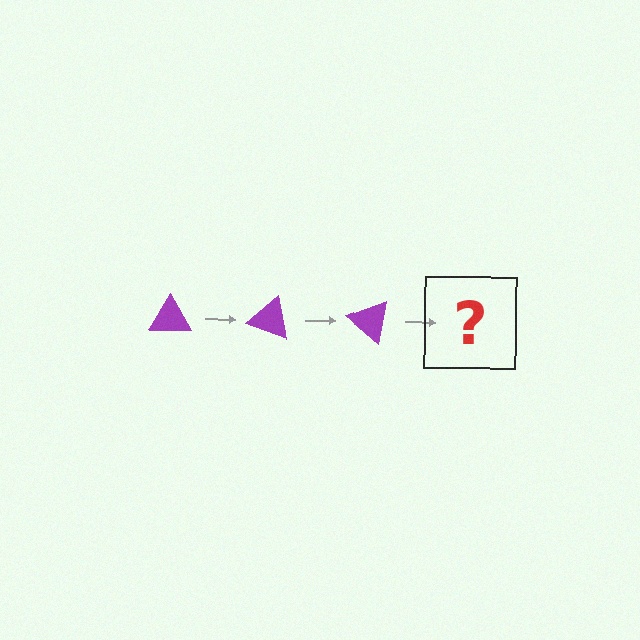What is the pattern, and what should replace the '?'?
The pattern is that the triangle rotates 20 degrees each step. The '?' should be a purple triangle rotated 60 degrees.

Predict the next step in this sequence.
The next step is a purple triangle rotated 60 degrees.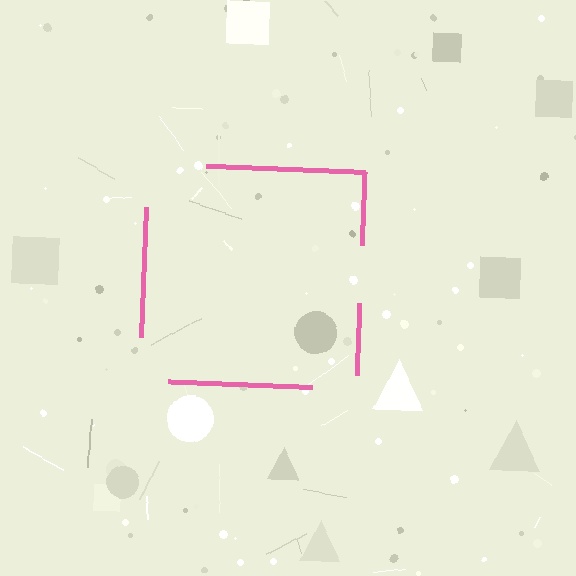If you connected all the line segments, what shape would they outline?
They would outline a square.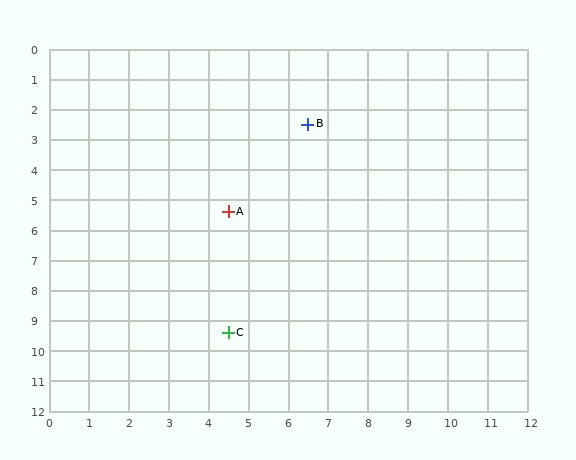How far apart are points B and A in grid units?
Points B and A are about 3.5 grid units apart.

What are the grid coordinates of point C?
Point C is at approximately (4.5, 9.4).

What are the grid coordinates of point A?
Point A is at approximately (4.5, 5.4).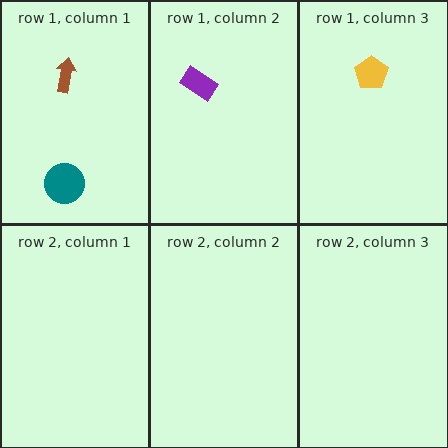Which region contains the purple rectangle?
The row 1, column 2 region.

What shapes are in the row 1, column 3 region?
The yellow pentagon.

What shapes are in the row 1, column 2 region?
The purple rectangle.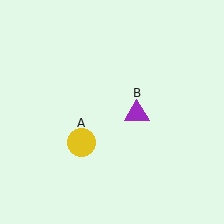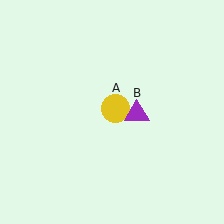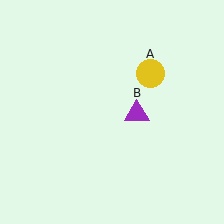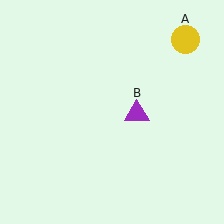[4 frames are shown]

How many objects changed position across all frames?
1 object changed position: yellow circle (object A).